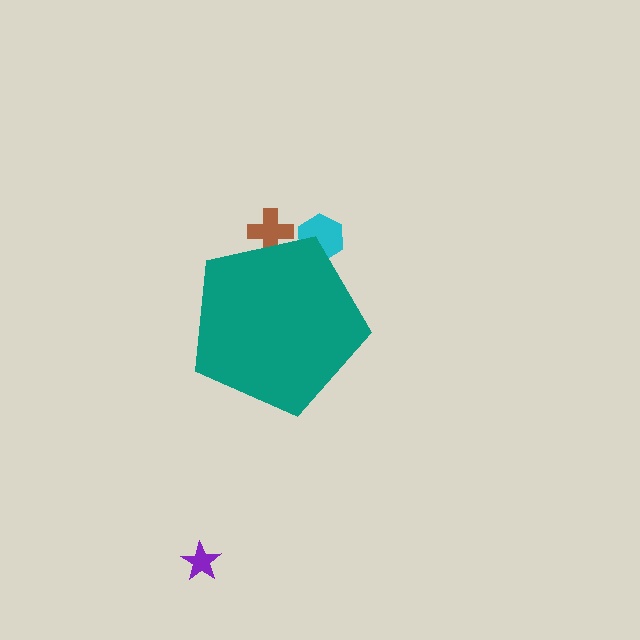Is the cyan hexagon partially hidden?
Yes, the cyan hexagon is partially hidden behind the teal pentagon.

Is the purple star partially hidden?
No, the purple star is fully visible.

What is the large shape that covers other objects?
A teal pentagon.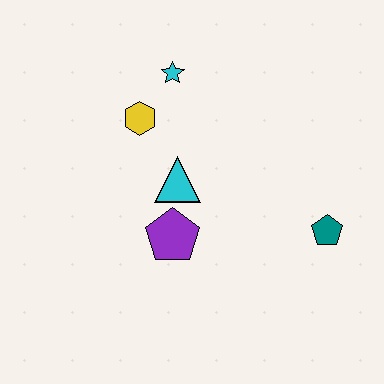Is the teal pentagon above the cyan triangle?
No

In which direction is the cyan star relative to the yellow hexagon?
The cyan star is above the yellow hexagon.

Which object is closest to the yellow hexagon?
The cyan star is closest to the yellow hexagon.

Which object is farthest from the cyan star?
The teal pentagon is farthest from the cyan star.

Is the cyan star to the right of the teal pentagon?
No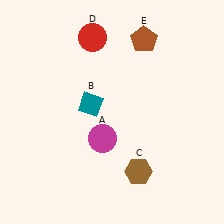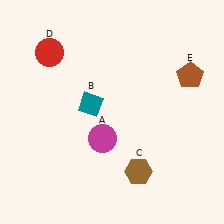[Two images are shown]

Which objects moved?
The objects that moved are: the red circle (D), the brown pentagon (E).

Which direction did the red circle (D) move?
The red circle (D) moved left.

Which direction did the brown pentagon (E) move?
The brown pentagon (E) moved right.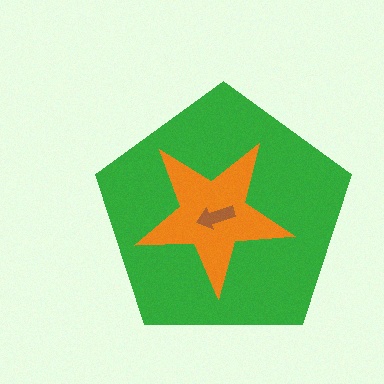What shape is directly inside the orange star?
The brown arrow.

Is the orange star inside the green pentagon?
Yes.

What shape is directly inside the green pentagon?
The orange star.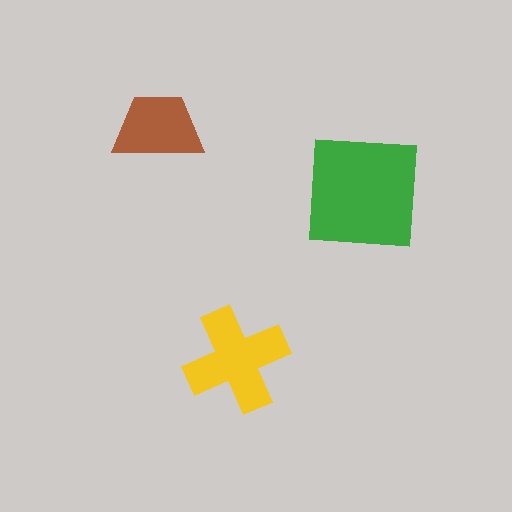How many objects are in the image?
There are 3 objects in the image.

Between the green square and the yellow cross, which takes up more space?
The green square.